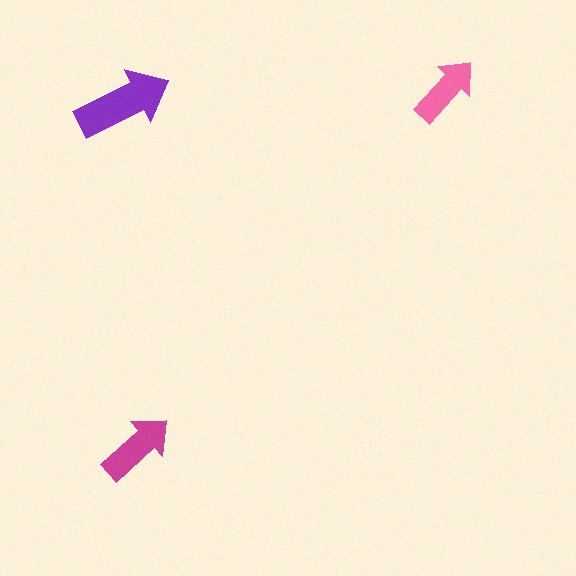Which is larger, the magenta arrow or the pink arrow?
The magenta one.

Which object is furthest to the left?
The purple arrow is leftmost.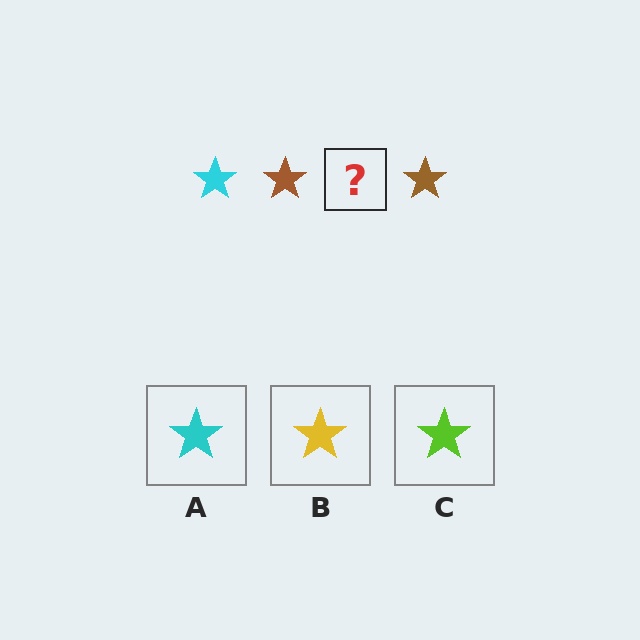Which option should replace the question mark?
Option A.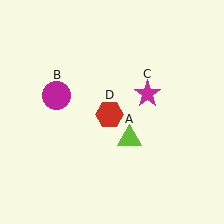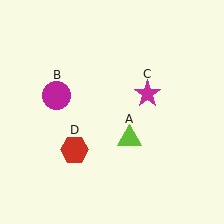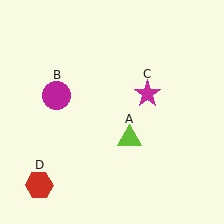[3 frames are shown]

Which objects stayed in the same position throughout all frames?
Lime triangle (object A) and magenta circle (object B) and magenta star (object C) remained stationary.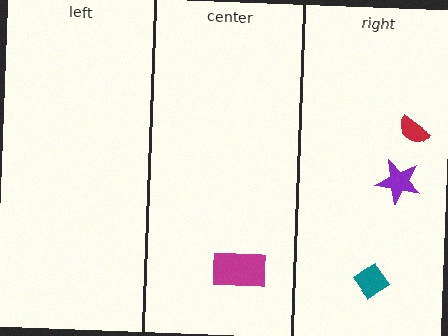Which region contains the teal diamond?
The right region.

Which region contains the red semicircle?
The right region.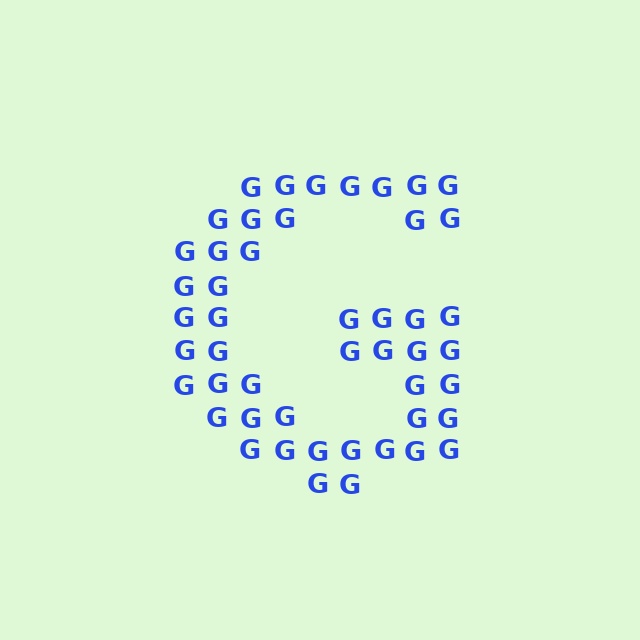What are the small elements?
The small elements are letter G's.